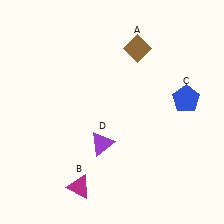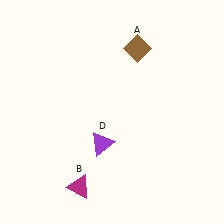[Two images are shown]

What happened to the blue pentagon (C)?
The blue pentagon (C) was removed in Image 2. It was in the top-right area of Image 1.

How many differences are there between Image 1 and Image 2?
There is 1 difference between the two images.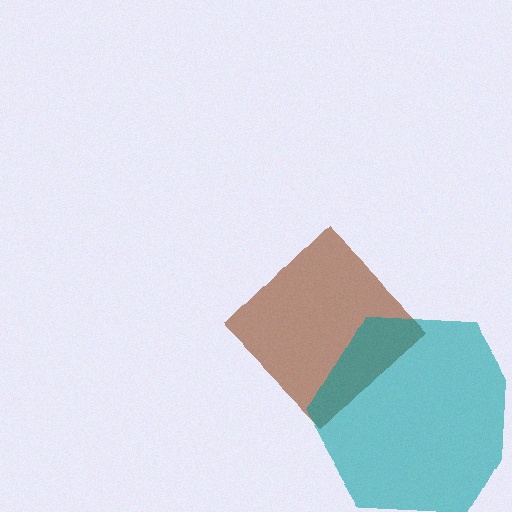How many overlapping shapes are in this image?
There are 2 overlapping shapes in the image.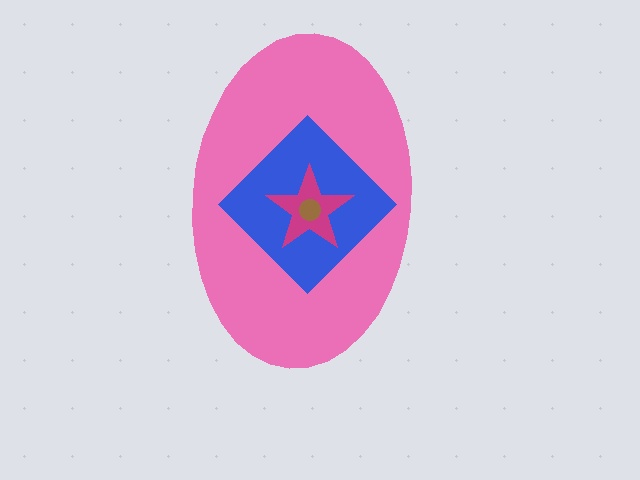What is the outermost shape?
The pink ellipse.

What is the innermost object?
The brown circle.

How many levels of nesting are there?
4.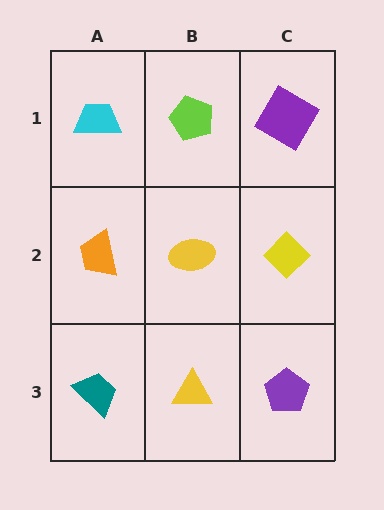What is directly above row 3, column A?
An orange trapezoid.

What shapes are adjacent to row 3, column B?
A yellow ellipse (row 2, column B), a teal trapezoid (row 3, column A), a purple pentagon (row 3, column C).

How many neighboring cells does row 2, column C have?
3.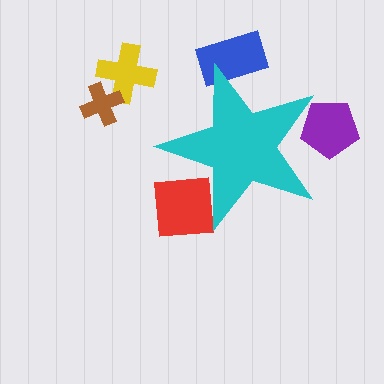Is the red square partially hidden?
Yes, the red square is partially hidden behind the cyan star.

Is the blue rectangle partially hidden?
Yes, the blue rectangle is partially hidden behind the cyan star.